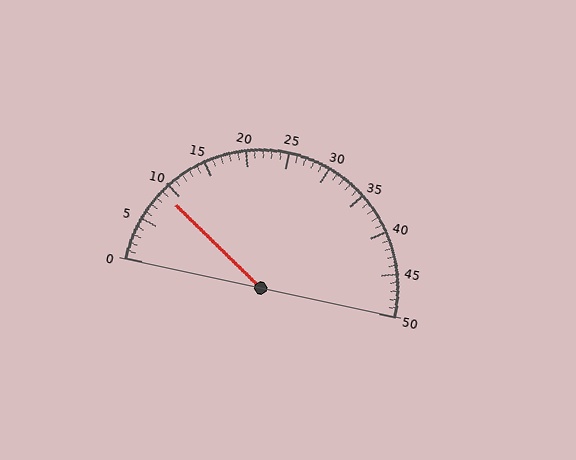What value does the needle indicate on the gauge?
The needle indicates approximately 9.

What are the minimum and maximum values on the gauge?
The gauge ranges from 0 to 50.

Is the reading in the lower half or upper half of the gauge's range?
The reading is in the lower half of the range (0 to 50).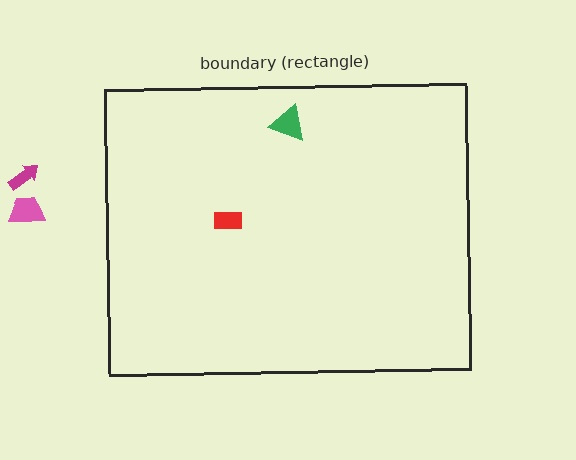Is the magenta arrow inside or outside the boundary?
Outside.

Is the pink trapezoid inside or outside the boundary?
Outside.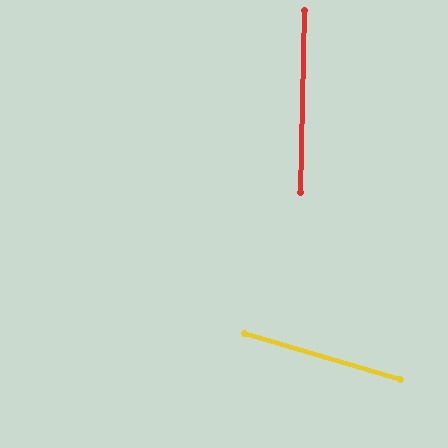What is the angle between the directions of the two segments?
Approximately 75 degrees.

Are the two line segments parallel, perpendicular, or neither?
Neither parallel nor perpendicular — they differ by about 75°.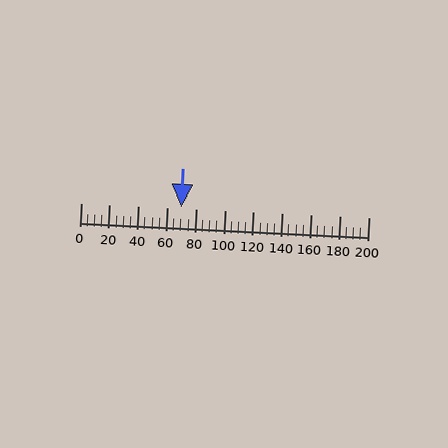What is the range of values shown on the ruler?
The ruler shows values from 0 to 200.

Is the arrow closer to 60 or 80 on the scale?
The arrow is closer to 80.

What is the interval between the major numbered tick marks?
The major tick marks are spaced 20 units apart.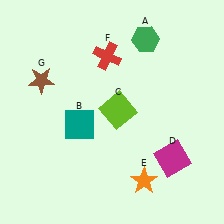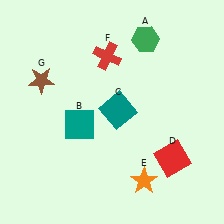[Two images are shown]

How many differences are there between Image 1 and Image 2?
There are 2 differences between the two images.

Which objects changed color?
C changed from lime to teal. D changed from magenta to red.